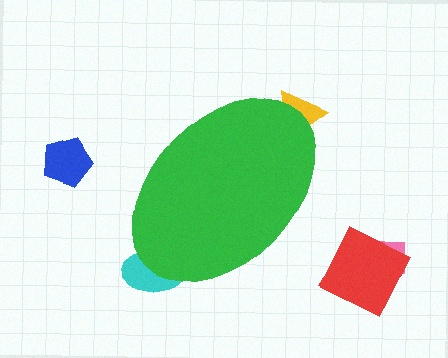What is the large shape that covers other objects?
A green ellipse.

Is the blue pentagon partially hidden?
No, the blue pentagon is fully visible.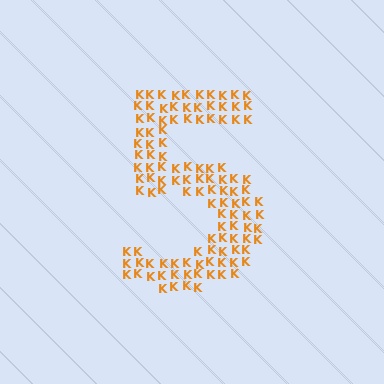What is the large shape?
The large shape is the digit 5.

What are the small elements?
The small elements are letter K's.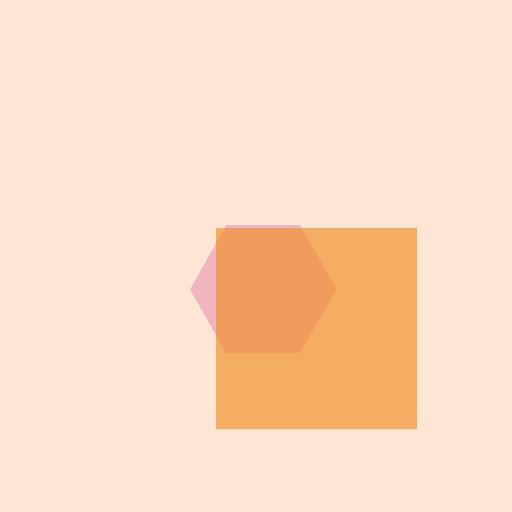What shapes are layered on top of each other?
The layered shapes are: a pink hexagon, an orange square.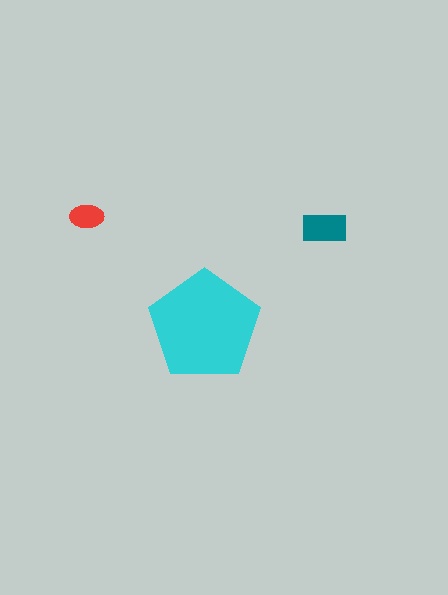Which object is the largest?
The cyan pentagon.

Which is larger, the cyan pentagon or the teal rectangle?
The cyan pentagon.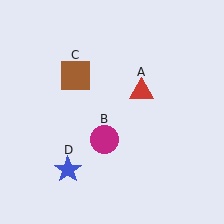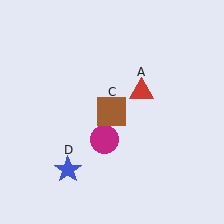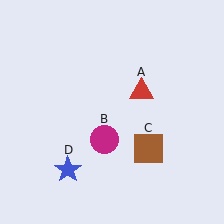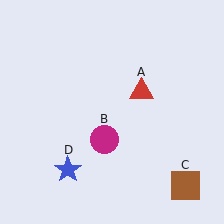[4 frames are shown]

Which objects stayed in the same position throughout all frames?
Red triangle (object A) and magenta circle (object B) and blue star (object D) remained stationary.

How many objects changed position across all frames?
1 object changed position: brown square (object C).